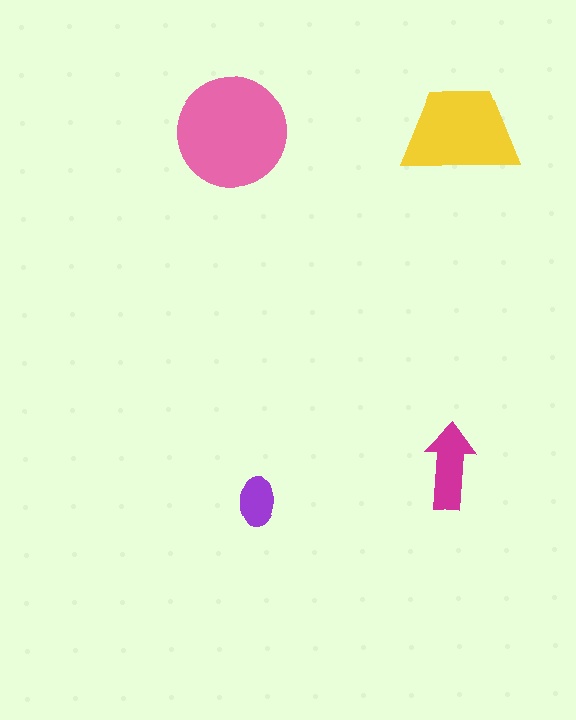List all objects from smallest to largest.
The purple ellipse, the magenta arrow, the yellow trapezoid, the pink circle.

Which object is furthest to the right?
The yellow trapezoid is rightmost.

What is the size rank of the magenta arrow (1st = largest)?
3rd.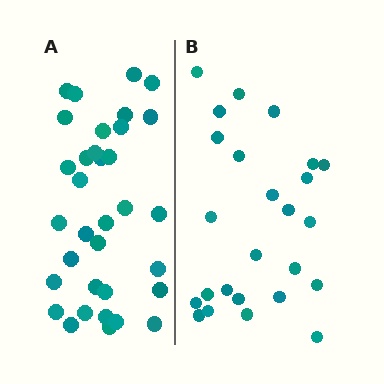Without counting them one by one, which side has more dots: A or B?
Region A (the left region) has more dots.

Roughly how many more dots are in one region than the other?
Region A has roughly 8 or so more dots than region B.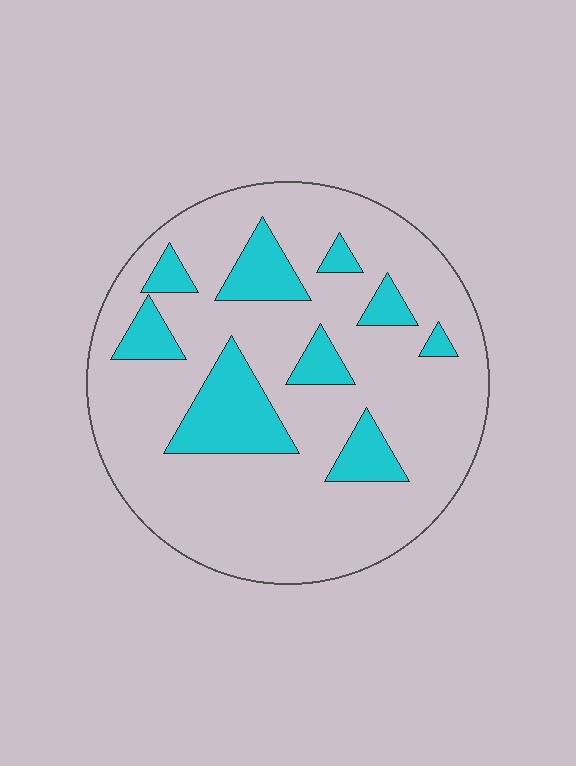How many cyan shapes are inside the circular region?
9.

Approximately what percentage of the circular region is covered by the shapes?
Approximately 20%.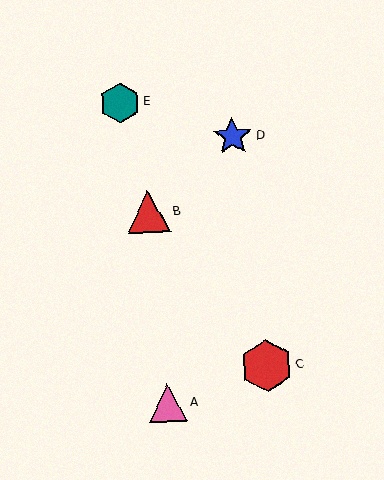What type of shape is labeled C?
Shape C is a red hexagon.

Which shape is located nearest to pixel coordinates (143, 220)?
The red triangle (labeled B) at (148, 212) is nearest to that location.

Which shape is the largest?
The red hexagon (labeled C) is the largest.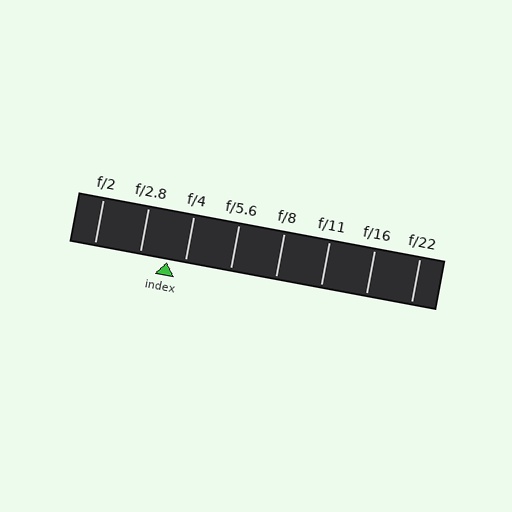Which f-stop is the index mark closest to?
The index mark is closest to f/4.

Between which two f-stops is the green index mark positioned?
The index mark is between f/2.8 and f/4.